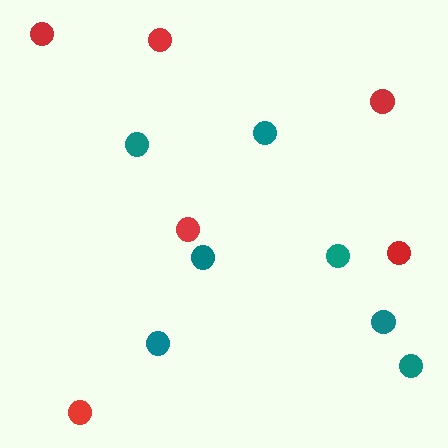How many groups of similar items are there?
There are 2 groups: one group of red circles (6) and one group of teal circles (7).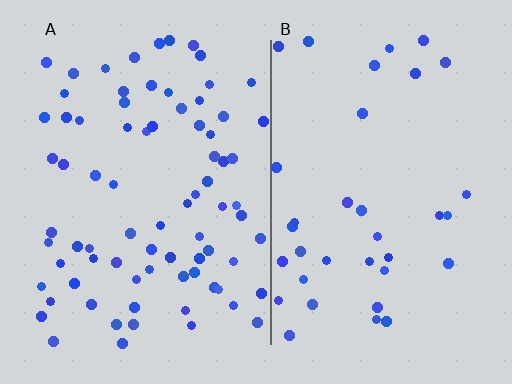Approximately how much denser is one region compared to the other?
Approximately 2.2× — region A over region B.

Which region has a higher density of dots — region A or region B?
A (the left).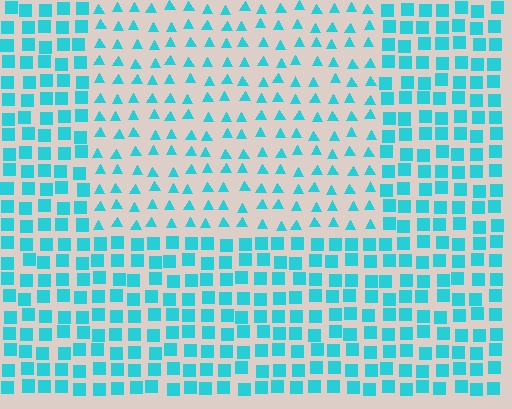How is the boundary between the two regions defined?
The boundary is defined by a change in element shape: triangles inside vs. squares outside. All elements share the same color and spacing.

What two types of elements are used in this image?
The image uses triangles inside the rectangle region and squares outside it.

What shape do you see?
I see a rectangle.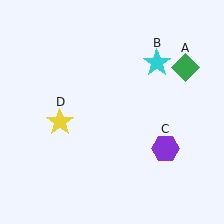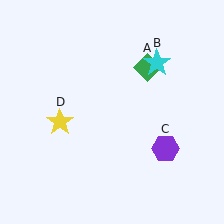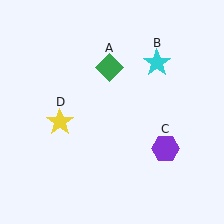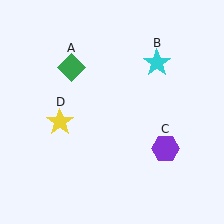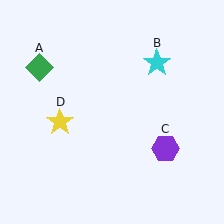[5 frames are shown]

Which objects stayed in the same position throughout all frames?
Cyan star (object B) and purple hexagon (object C) and yellow star (object D) remained stationary.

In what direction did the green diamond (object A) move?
The green diamond (object A) moved left.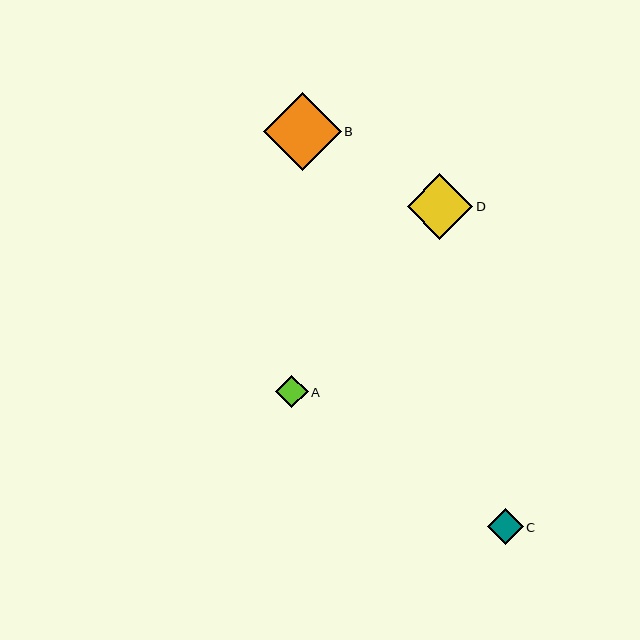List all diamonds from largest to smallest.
From largest to smallest: B, D, C, A.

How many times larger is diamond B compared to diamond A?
Diamond B is approximately 2.4 times the size of diamond A.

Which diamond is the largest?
Diamond B is the largest with a size of approximately 78 pixels.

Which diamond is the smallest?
Diamond A is the smallest with a size of approximately 32 pixels.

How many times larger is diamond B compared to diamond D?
Diamond B is approximately 1.2 times the size of diamond D.